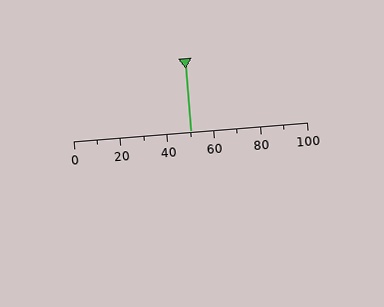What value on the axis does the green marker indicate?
The marker indicates approximately 50.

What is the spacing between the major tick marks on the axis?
The major ticks are spaced 20 apart.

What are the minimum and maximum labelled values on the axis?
The axis runs from 0 to 100.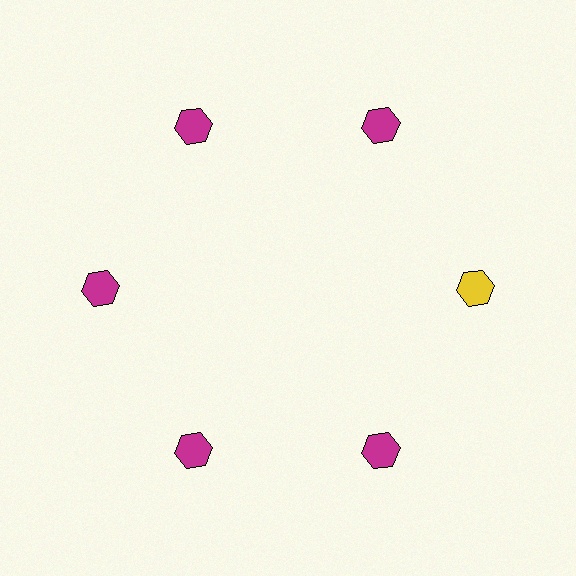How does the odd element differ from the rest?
It has a different color: yellow instead of magenta.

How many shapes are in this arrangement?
There are 6 shapes arranged in a ring pattern.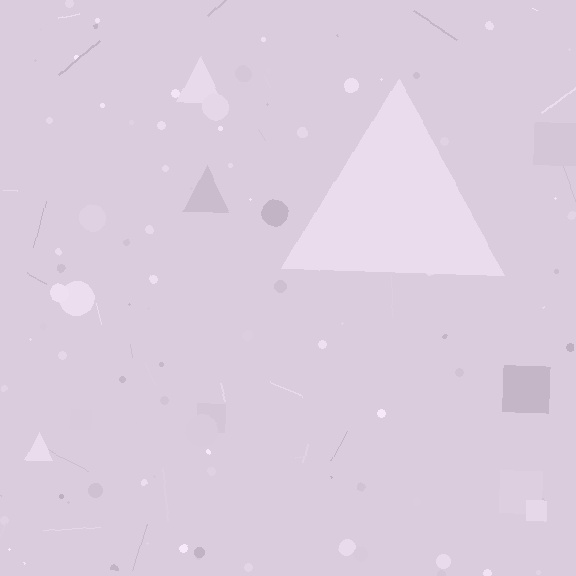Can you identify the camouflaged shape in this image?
The camouflaged shape is a triangle.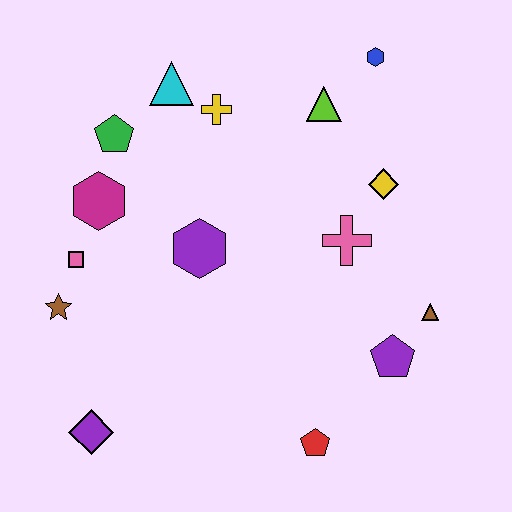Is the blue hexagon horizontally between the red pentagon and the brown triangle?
Yes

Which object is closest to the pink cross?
The yellow diamond is closest to the pink cross.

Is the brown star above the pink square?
No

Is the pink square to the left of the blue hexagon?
Yes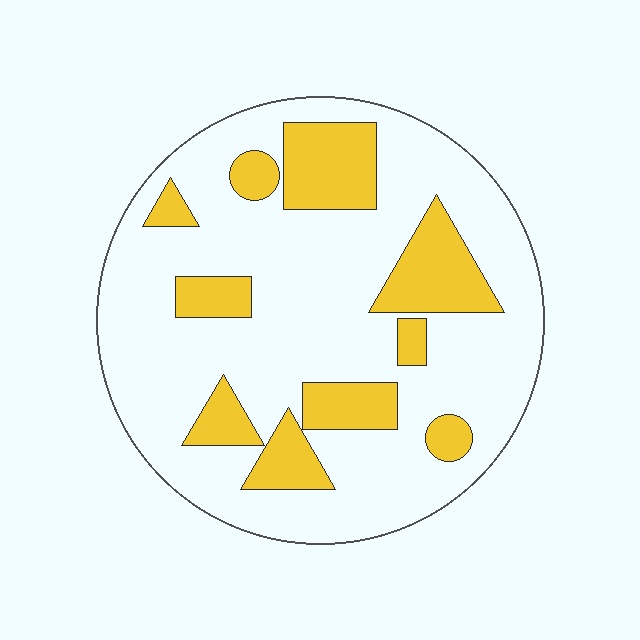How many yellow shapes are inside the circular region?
10.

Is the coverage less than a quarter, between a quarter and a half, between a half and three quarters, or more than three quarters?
Less than a quarter.